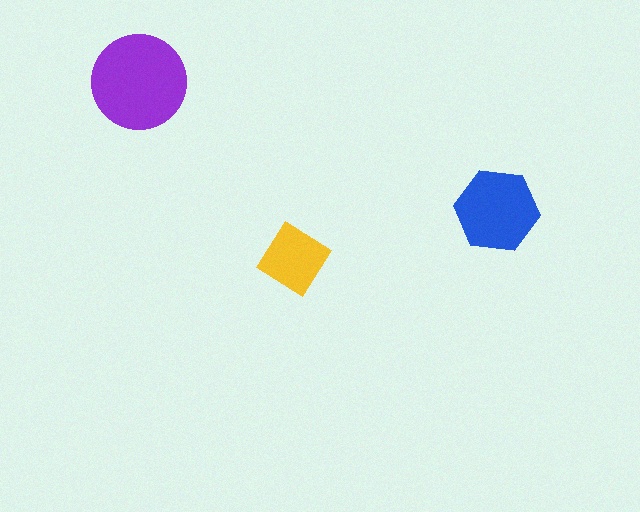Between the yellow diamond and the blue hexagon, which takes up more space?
The blue hexagon.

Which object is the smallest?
The yellow diamond.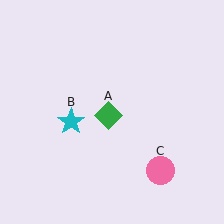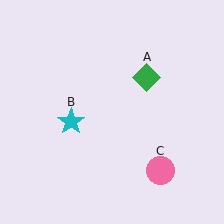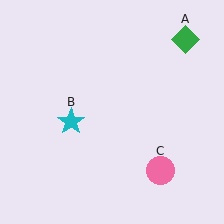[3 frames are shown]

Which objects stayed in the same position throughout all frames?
Cyan star (object B) and pink circle (object C) remained stationary.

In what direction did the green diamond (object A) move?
The green diamond (object A) moved up and to the right.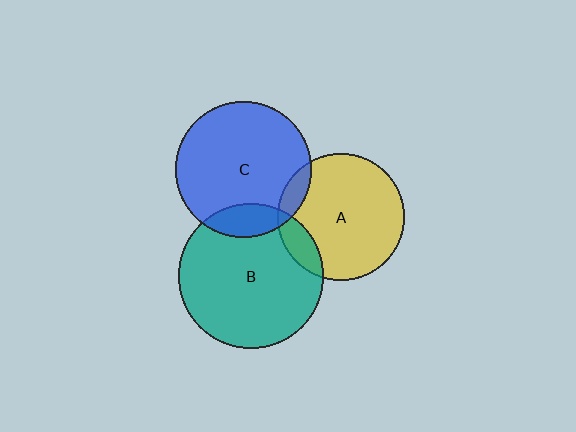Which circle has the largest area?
Circle B (teal).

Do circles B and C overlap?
Yes.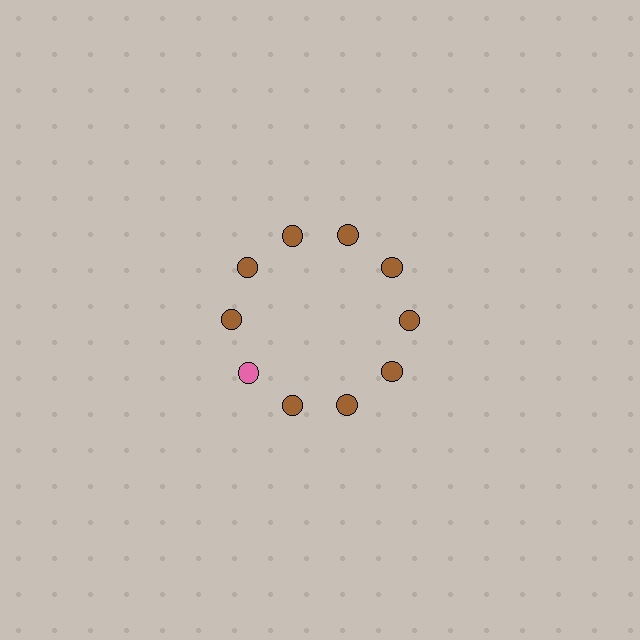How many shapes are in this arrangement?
There are 10 shapes arranged in a ring pattern.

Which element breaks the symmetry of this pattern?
The pink circle at roughly the 8 o'clock position breaks the symmetry. All other shapes are brown circles.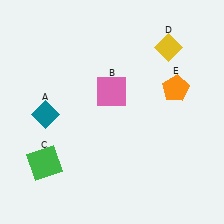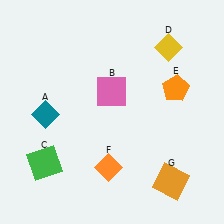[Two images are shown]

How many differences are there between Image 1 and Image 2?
There are 2 differences between the two images.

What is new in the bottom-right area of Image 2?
An orange square (G) was added in the bottom-right area of Image 2.